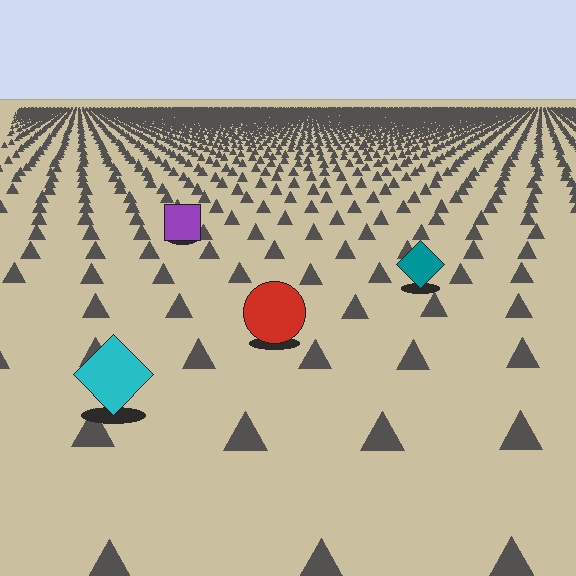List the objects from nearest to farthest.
From nearest to farthest: the cyan diamond, the red circle, the teal diamond, the purple square.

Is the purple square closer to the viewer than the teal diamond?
No. The teal diamond is closer — you can tell from the texture gradient: the ground texture is coarser near it.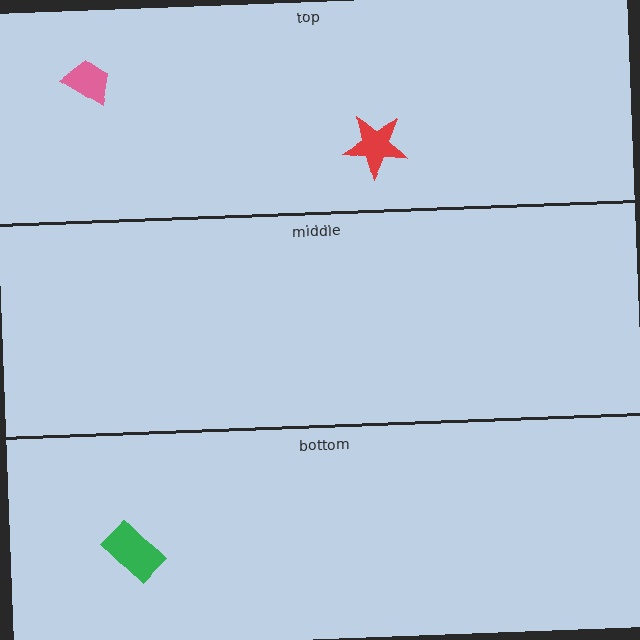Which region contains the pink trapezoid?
The top region.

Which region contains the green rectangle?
The bottom region.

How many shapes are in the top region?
2.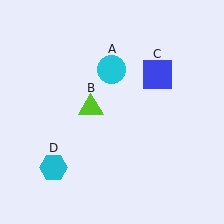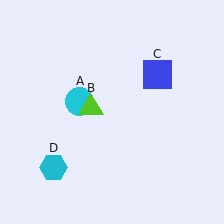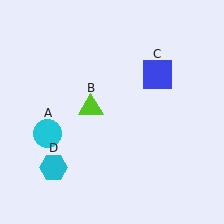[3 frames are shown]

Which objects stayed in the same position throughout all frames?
Lime triangle (object B) and blue square (object C) and cyan hexagon (object D) remained stationary.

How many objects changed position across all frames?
1 object changed position: cyan circle (object A).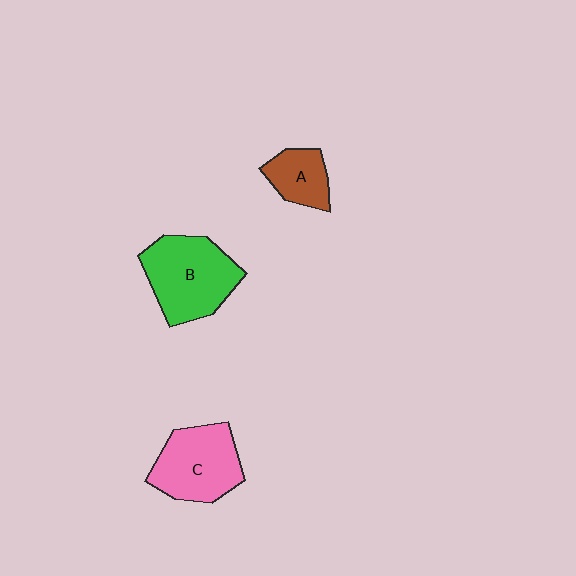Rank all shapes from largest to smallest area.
From largest to smallest: B (green), C (pink), A (brown).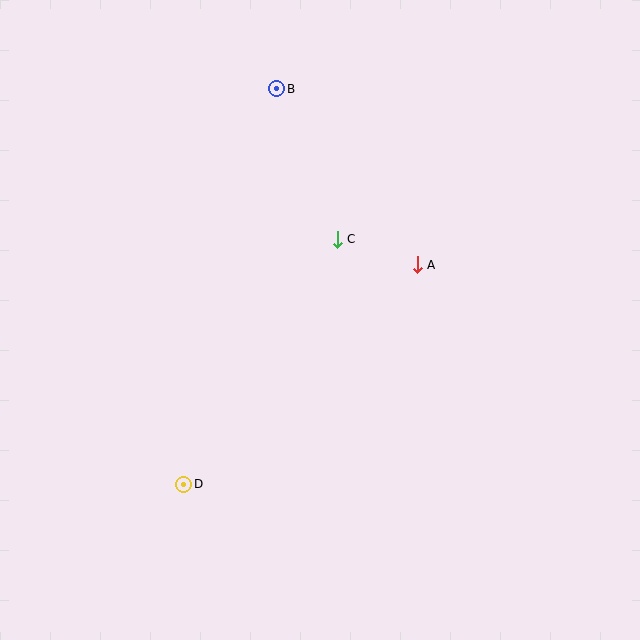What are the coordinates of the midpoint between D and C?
The midpoint between D and C is at (261, 362).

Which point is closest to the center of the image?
Point C at (337, 239) is closest to the center.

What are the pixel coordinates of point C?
Point C is at (337, 239).